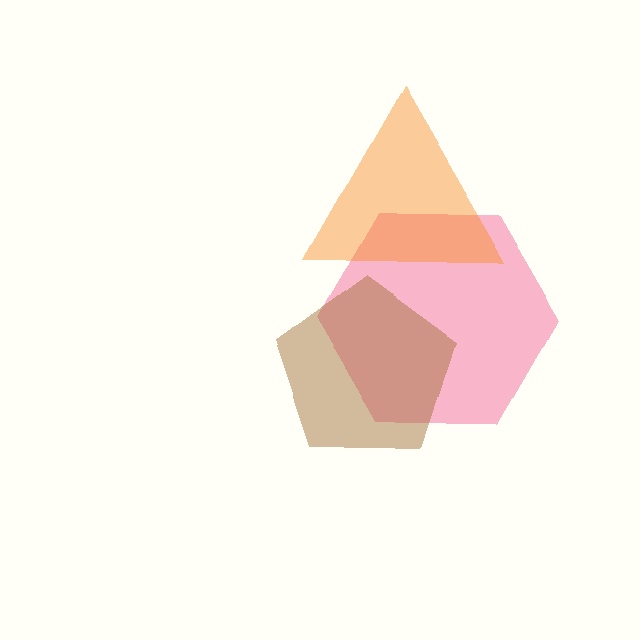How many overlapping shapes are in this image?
There are 3 overlapping shapes in the image.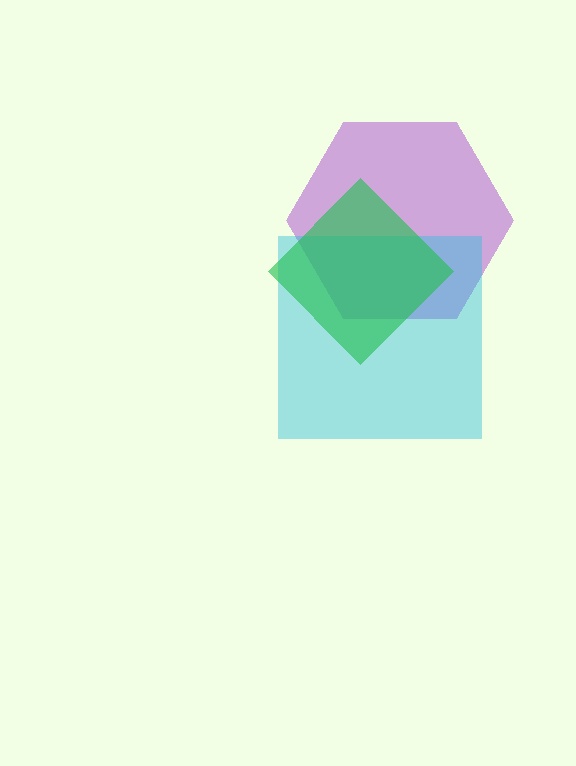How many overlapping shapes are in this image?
There are 3 overlapping shapes in the image.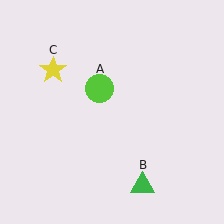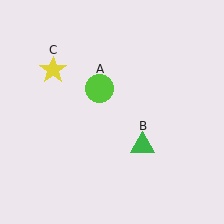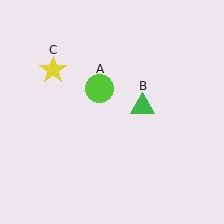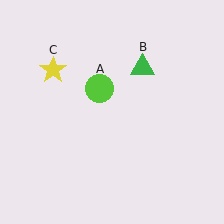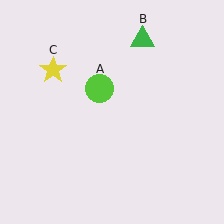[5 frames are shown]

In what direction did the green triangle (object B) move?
The green triangle (object B) moved up.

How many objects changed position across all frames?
1 object changed position: green triangle (object B).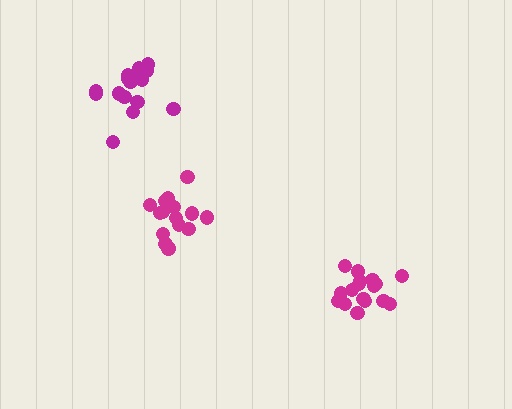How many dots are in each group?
Group 1: 15 dots, Group 2: 17 dots, Group 3: 18 dots (50 total).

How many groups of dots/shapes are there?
There are 3 groups.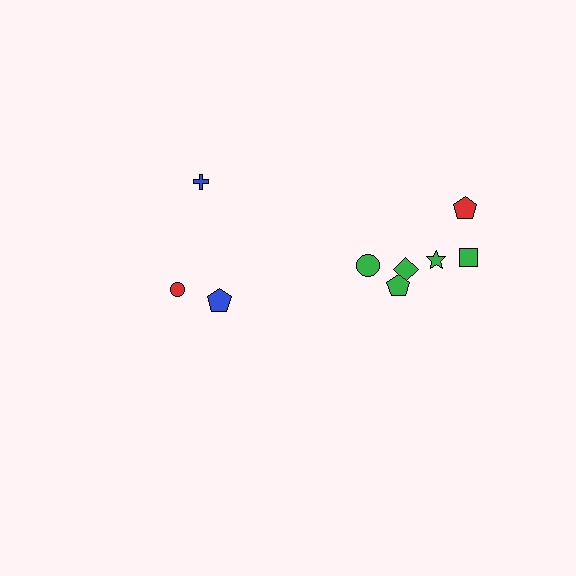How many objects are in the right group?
There are 6 objects.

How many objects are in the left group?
There are 3 objects.